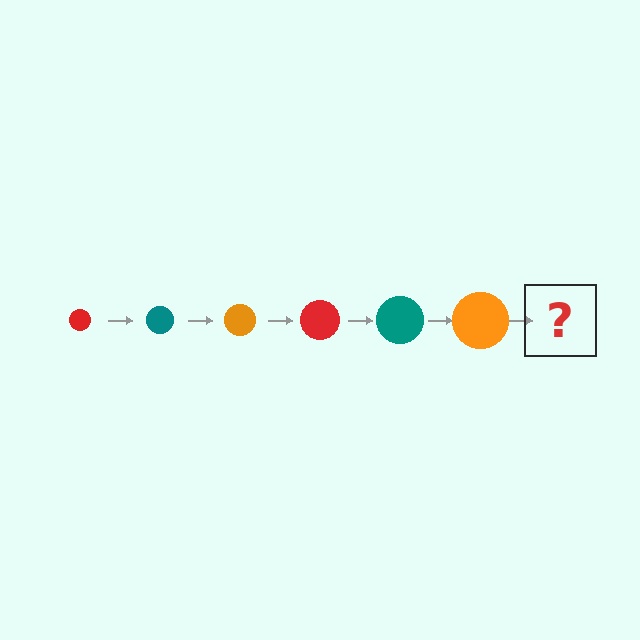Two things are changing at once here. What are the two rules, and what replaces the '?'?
The two rules are that the circle grows larger each step and the color cycles through red, teal, and orange. The '?' should be a red circle, larger than the previous one.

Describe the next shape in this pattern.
It should be a red circle, larger than the previous one.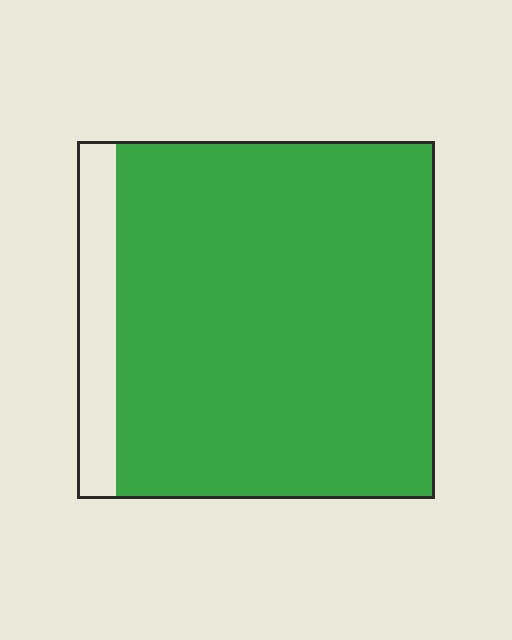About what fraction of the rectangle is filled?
About nine tenths (9/10).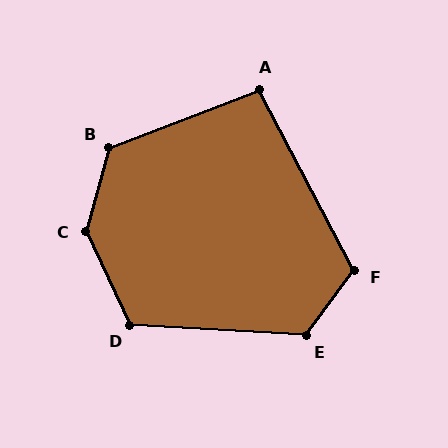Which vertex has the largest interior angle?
C, at approximately 140 degrees.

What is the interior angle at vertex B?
Approximately 126 degrees (obtuse).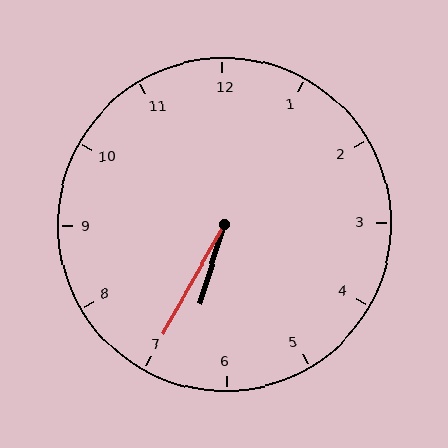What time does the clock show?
6:35.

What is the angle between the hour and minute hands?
Approximately 12 degrees.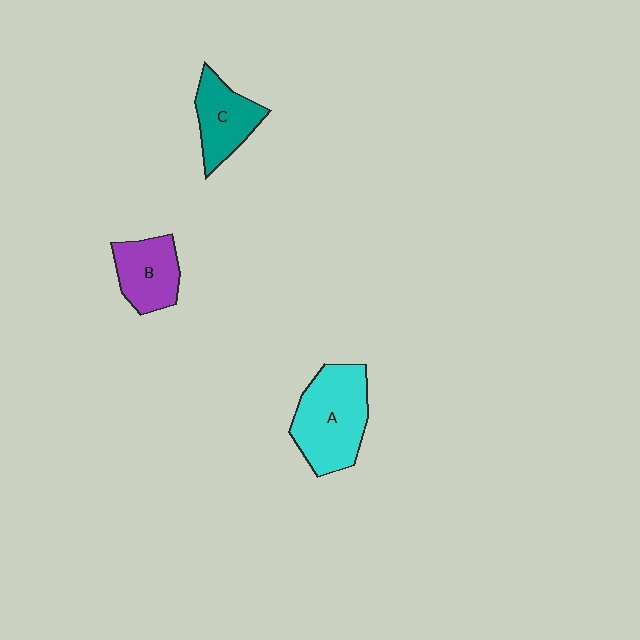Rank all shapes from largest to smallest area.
From largest to smallest: A (cyan), C (teal), B (purple).